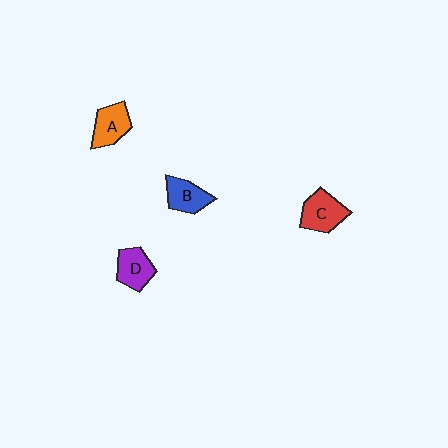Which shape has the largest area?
Shape C (red).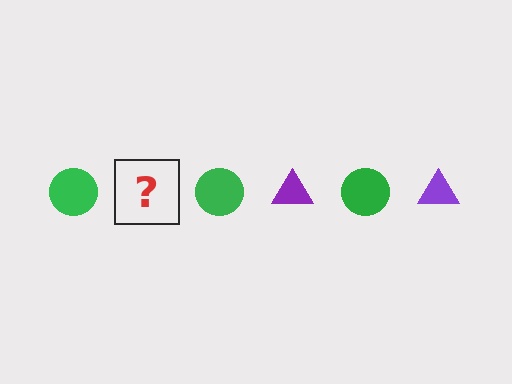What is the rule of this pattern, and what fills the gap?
The rule is that the pattern alternates between green circle and purple triangle. The gap should be filled with a purple triangle.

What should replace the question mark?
The question mark should be replaced with a purple triangle.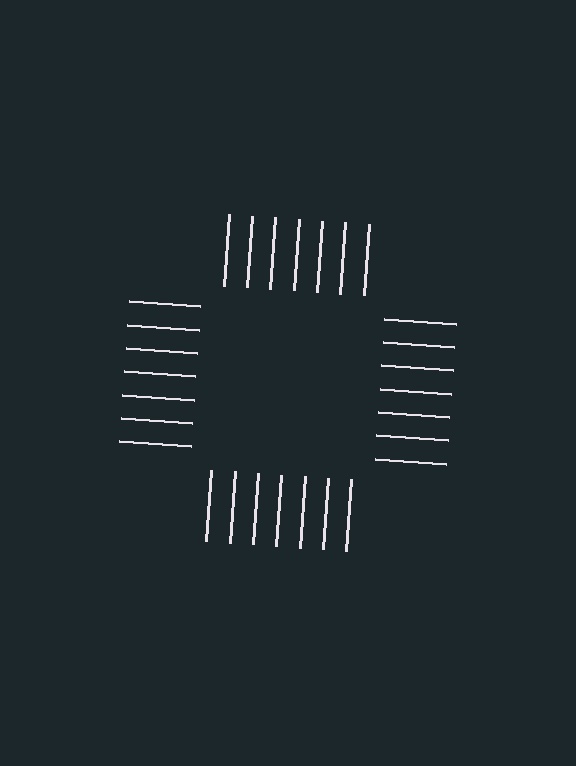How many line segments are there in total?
28 — 7 along each of the 4 edges.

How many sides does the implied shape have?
4 sides — the line-ends trace a square.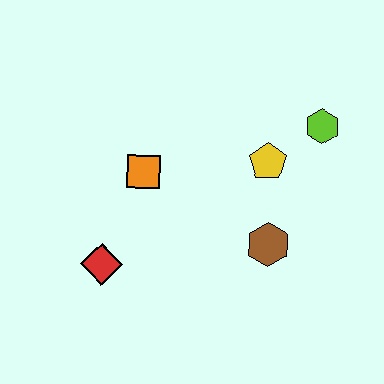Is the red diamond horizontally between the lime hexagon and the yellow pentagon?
No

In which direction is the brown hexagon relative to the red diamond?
The brown hexagon is to the right of the red diamond.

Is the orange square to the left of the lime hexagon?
Yes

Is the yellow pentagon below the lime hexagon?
Yes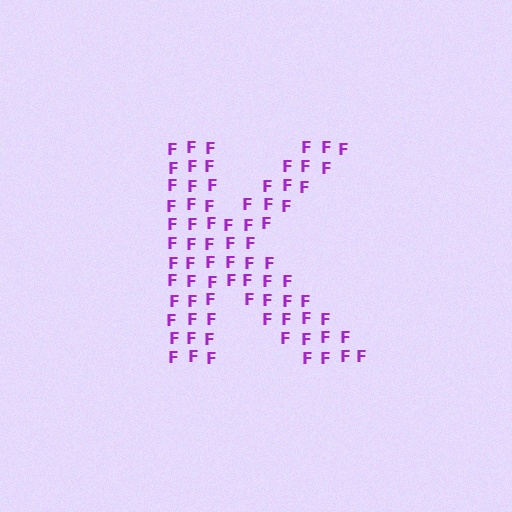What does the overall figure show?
The overall figure shows the letter K.